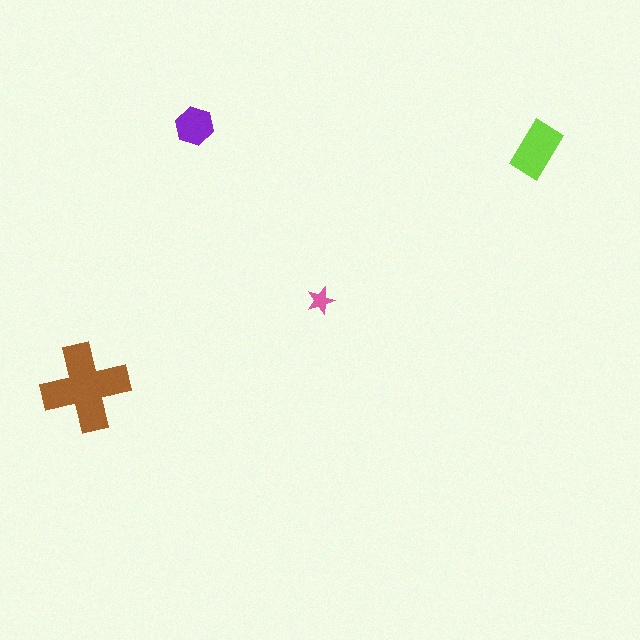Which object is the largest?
The brown cross.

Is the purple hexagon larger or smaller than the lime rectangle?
Smaller.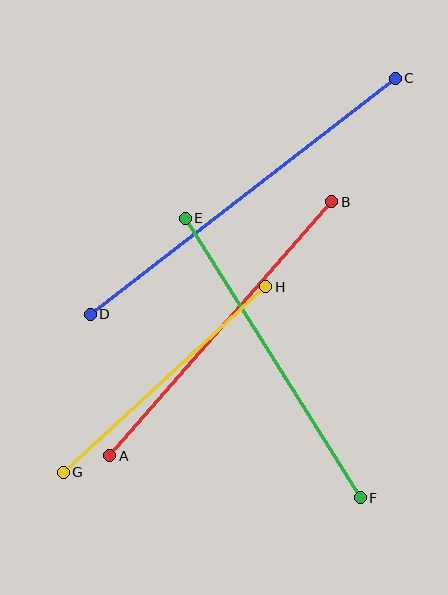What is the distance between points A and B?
The distance is approximately 338 pixels.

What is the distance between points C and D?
The distance is approximately 386 pixels.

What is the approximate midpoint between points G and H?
The midpoint is at approximately (165, 379) pixels.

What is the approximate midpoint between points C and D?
The midpoint is at approximately (243, 196) pixels.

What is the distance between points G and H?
The distance is approximately 275 pixels.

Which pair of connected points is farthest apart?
Points C and D are farthest apart.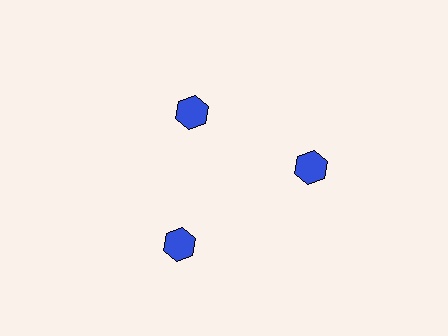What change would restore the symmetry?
The symmetry would be restored by moving it outward, back onto the ring so that all 3 hexagons sit at equal angles and equal distance from the center.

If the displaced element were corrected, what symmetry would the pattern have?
It would have 3-fold rotational symmetry — the pattern would map onto itself every 120 degrees.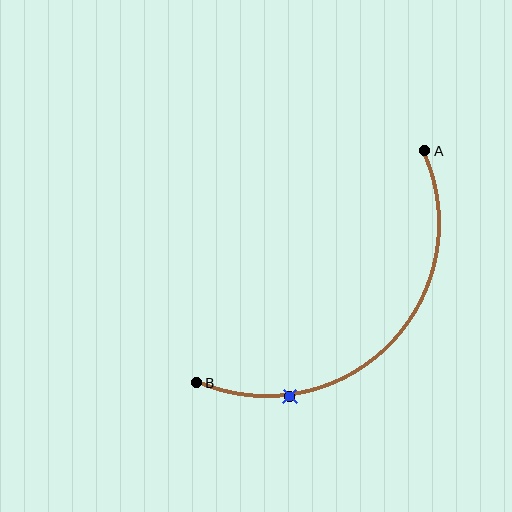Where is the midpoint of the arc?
The arc midpoint is the point on the curve farthest from the straight line joining A and B. It sits below and to the right of that line.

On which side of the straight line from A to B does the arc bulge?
The arc bulges below and to the right of the straight line connecting A and B.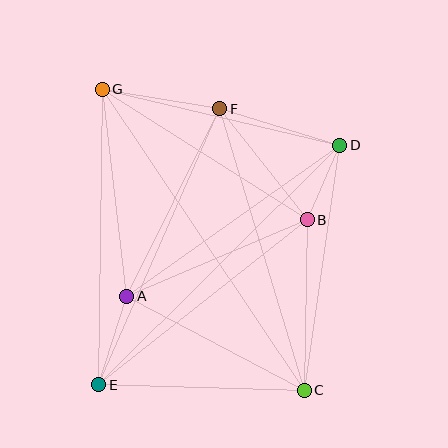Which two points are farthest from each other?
Points C and G are farthest from each other.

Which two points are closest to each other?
Points B and D are closest to each other.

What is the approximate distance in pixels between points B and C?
The distance between B and C is approximately 171 pixels.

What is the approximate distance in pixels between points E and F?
The distance between E and F is approximately 301 pixels.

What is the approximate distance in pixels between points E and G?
The distance between E and G is approximately 295 pixels.